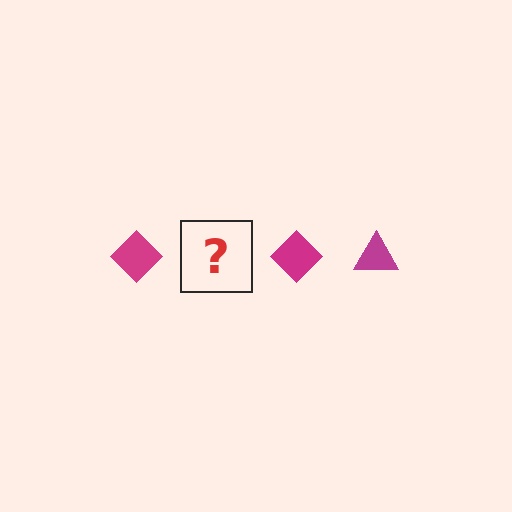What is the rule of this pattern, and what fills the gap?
The rule is that the pattern cycles through diamond, triangle shapes in magenta. The gap should be filled with a magenta triangle.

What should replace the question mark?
The question mark should be replaced with a magenta triangle.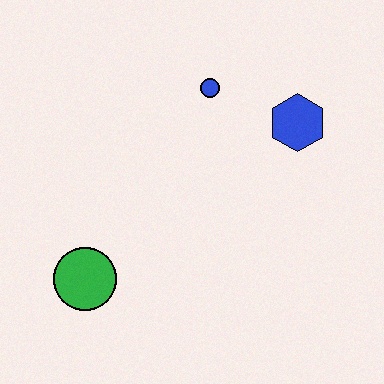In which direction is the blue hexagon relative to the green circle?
The blue hexagon is to the right of the green circle.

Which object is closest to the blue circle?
The blue hexagon is closest to the blue circle.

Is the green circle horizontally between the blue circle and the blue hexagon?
No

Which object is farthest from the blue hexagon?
The green circle is farthest from the blue hexagon.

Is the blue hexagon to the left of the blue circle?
No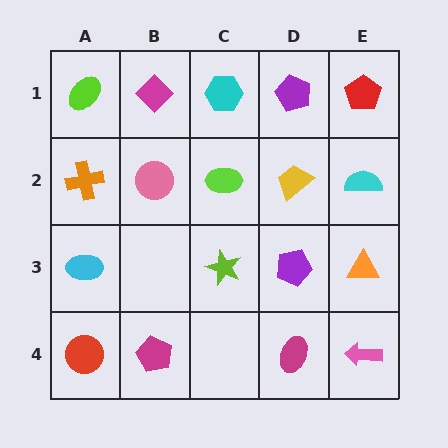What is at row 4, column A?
A red circle.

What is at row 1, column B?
A magenta diamond.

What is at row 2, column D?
A yellow trapezoid.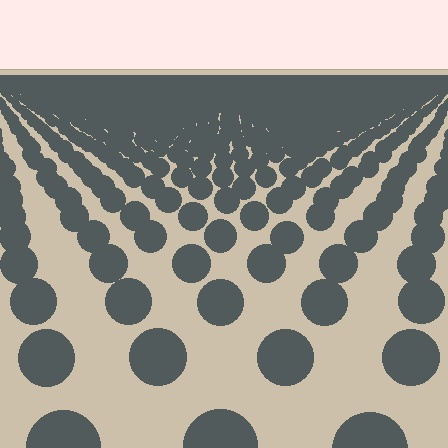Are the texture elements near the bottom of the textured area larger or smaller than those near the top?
Larger. Near the bottom, elements are closer to the viewer and appear at a bigger on-screen size.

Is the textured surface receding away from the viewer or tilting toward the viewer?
The surface is receding away from the viewer. Texture elements get smaller and denser toward the top.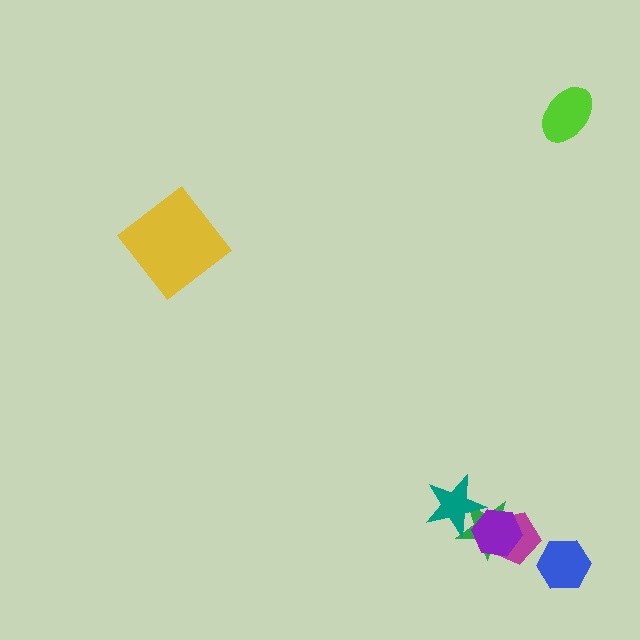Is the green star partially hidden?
Yes, it is partially covered by another shape.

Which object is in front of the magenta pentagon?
The purple hexagon is in front of the magenta pentagon.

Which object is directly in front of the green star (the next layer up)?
The teal star is directly in front of the green star.